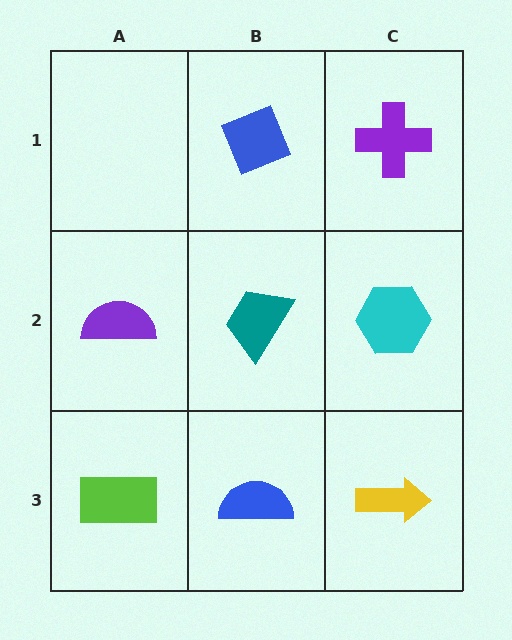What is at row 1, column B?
A blue diamond.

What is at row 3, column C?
A yellow arrow.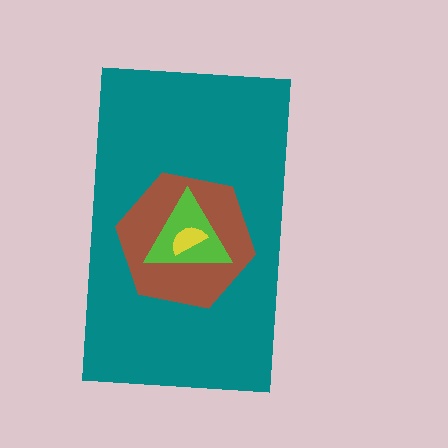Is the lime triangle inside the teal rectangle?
Yes.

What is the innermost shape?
The yellow semicircle.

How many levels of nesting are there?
4.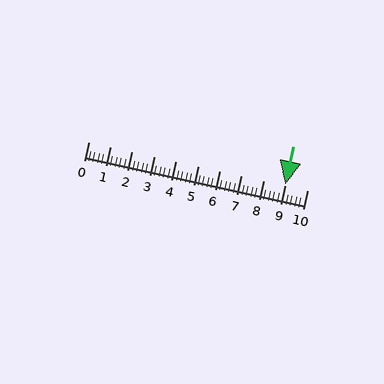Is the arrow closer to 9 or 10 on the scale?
The arrow is closer to 9.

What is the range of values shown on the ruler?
The ruler shows values from 0 to 10.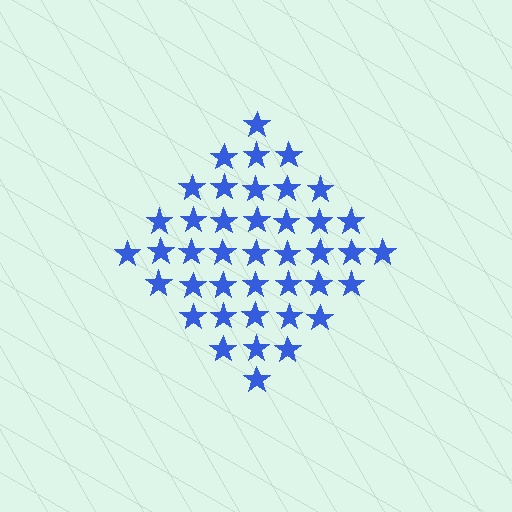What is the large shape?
The large shape is a diamond.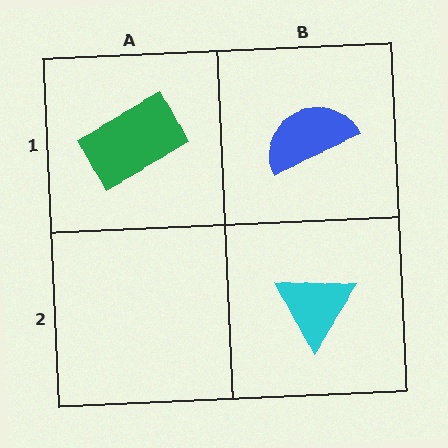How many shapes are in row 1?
2 shapes.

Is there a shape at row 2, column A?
No, that cell is empty.